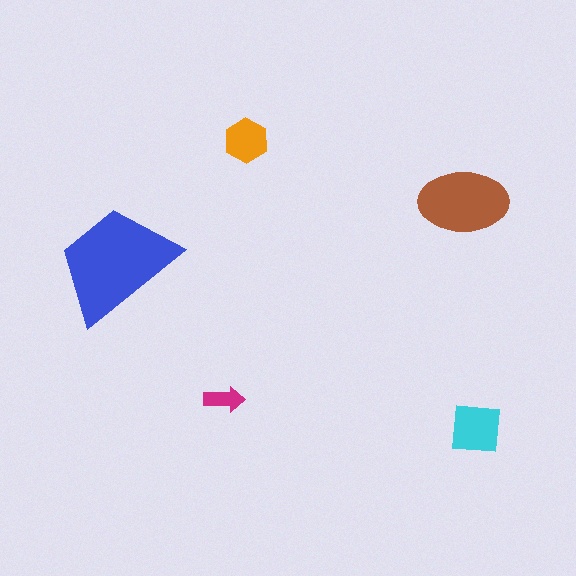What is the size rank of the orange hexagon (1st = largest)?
4th.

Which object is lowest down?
The cyan square is bottommost.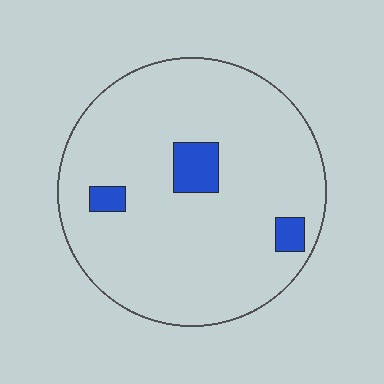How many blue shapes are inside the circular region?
3.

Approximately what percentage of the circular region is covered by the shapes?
Approximately 10%.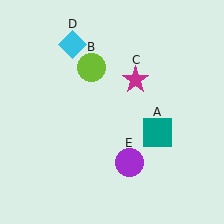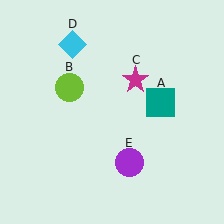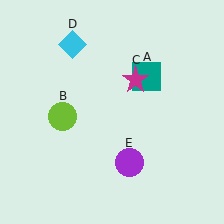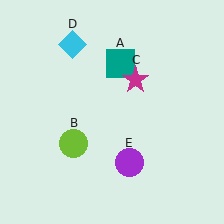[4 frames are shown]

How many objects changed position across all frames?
2 objects changed position: teal square (object A), lime circle (object B).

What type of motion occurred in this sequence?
The teal square (object A), lime circle (object B) rotated counterclockwise around the center of the scene.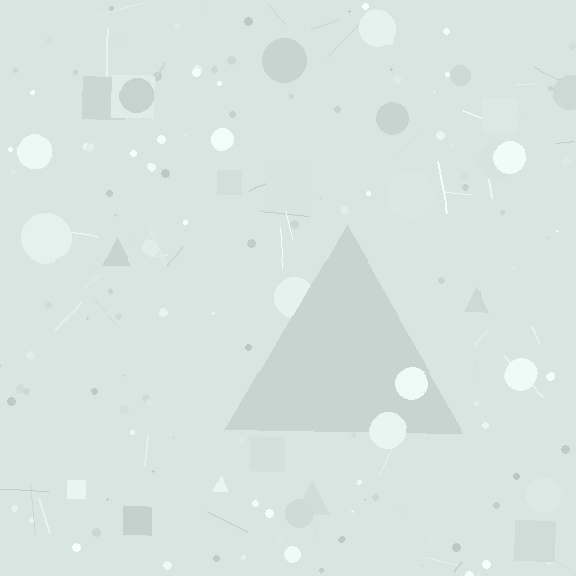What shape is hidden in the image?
A triangle is hidden in the image.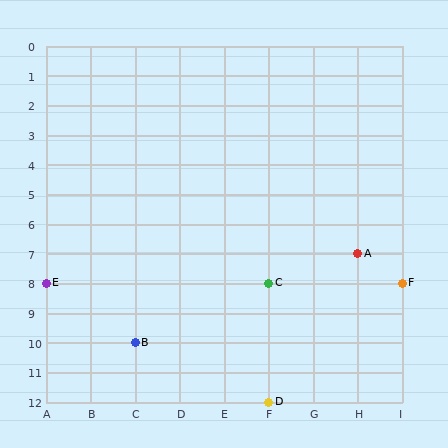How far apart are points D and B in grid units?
Points D and B are 3 columns and 2 rows apart (about 3.6 grid units diagonally).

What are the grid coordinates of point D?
Point D is at grid coordinates (F, 12).